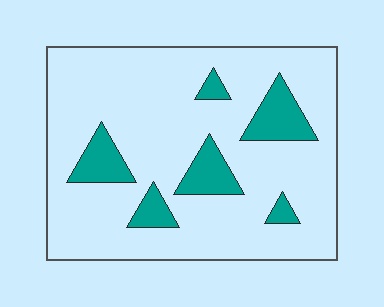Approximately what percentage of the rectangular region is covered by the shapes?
Approximately 15%.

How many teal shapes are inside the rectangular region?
6.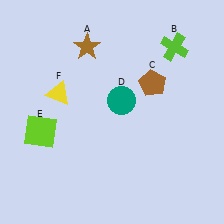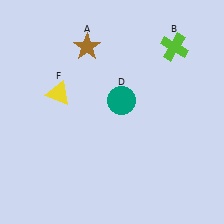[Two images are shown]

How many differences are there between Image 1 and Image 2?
There are 2 differences between the two images.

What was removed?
The lime square (E), the brown pentagon (C) were removed in Image 2.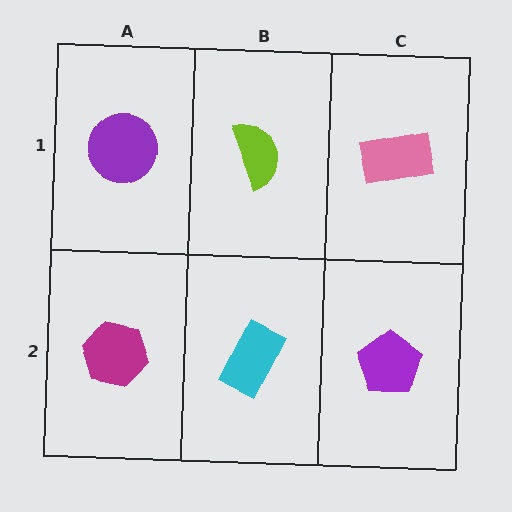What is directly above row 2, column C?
A pink rectangle.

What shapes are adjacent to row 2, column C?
A pink rectangle (row 1, column C), a cyan rectangle (row 2, column B).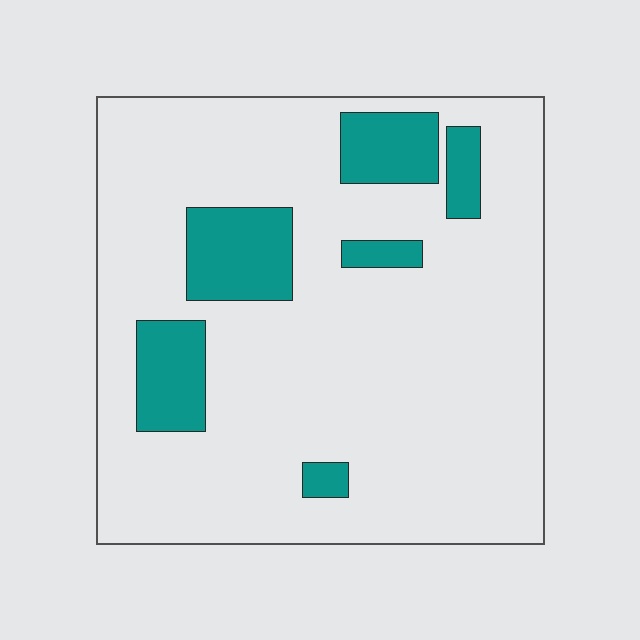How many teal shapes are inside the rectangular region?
6.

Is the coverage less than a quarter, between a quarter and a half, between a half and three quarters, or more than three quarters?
Less than a quarter.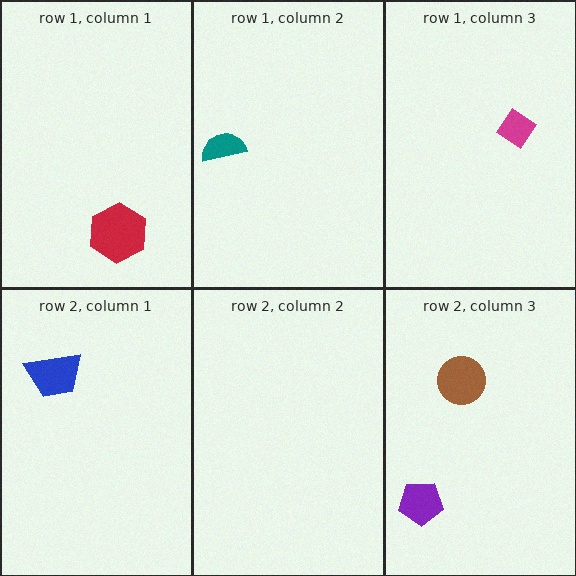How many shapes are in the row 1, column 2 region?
1.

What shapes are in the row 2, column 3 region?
The purple pentagon, the brown circle.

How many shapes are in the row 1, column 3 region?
1.